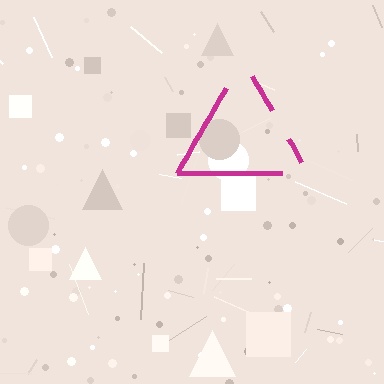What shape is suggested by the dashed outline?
The dashed outline suggests a triangle.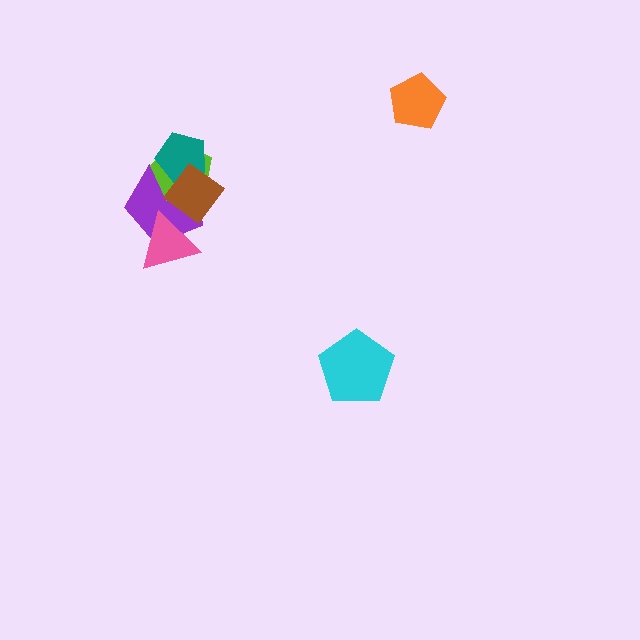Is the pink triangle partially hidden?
Yes, it is partially covered by another shape.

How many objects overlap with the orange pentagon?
0 objects overlap with the orange pentagon.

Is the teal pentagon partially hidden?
Yes, it is partially covered by another shape.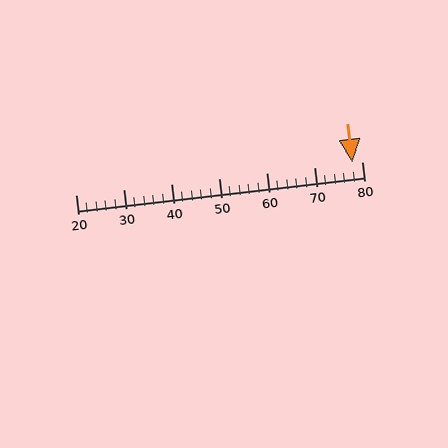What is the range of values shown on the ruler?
The ruler shows values from 20 to 80.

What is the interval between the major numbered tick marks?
The major tick marks are spaced 10 units apart.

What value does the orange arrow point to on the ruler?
The orange arrow points to approximately 78.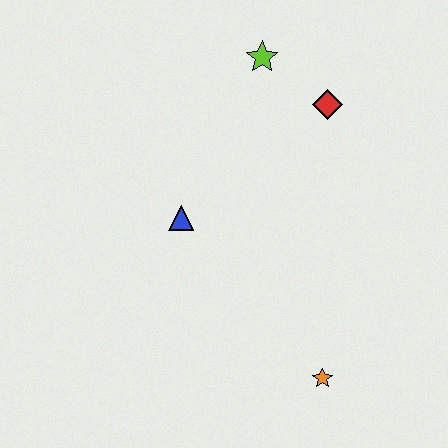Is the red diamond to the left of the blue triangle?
No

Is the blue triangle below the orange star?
No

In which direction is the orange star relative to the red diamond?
The orange star is below the red diamond.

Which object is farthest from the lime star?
The orange star is farthest from the lime star.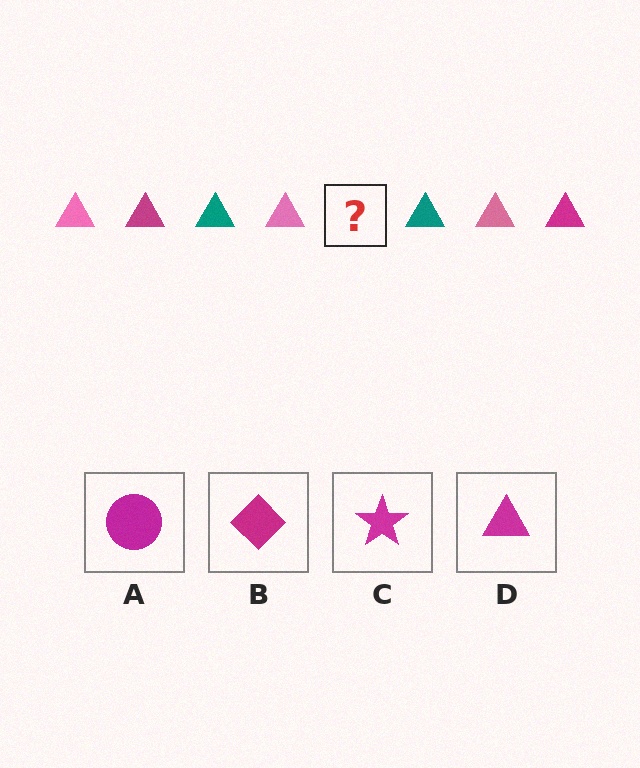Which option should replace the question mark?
Option D.